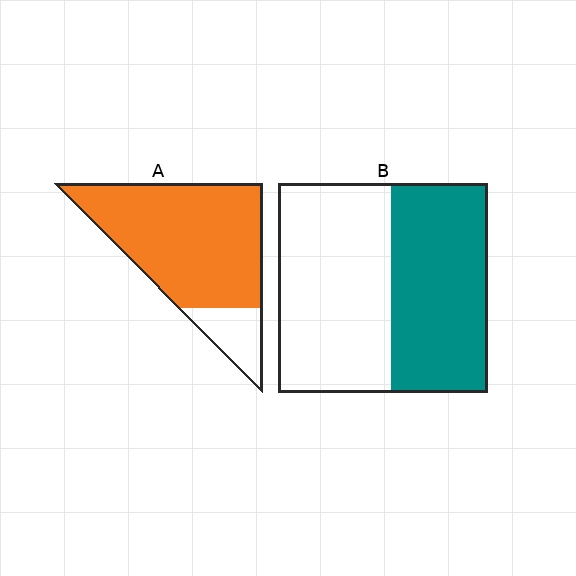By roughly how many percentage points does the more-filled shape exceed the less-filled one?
By roughly 35 percentage points (A over B).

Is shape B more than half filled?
Roughly half.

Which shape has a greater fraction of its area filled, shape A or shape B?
Shape A.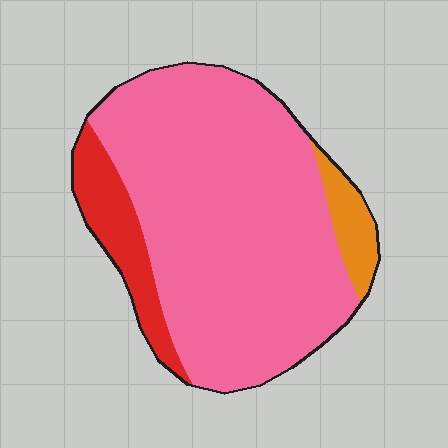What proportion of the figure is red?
Red covers 13% of the figure.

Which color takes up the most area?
Pink, at roughly 80%.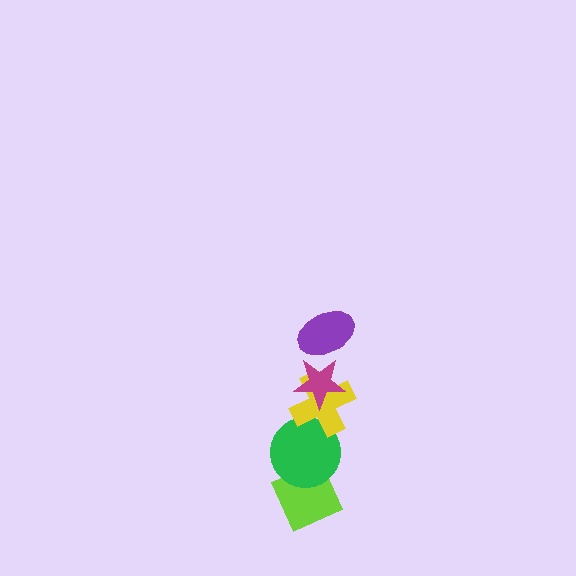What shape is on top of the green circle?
The yellow cross is on top of the green circle.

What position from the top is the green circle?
The green circle is 4th from the top.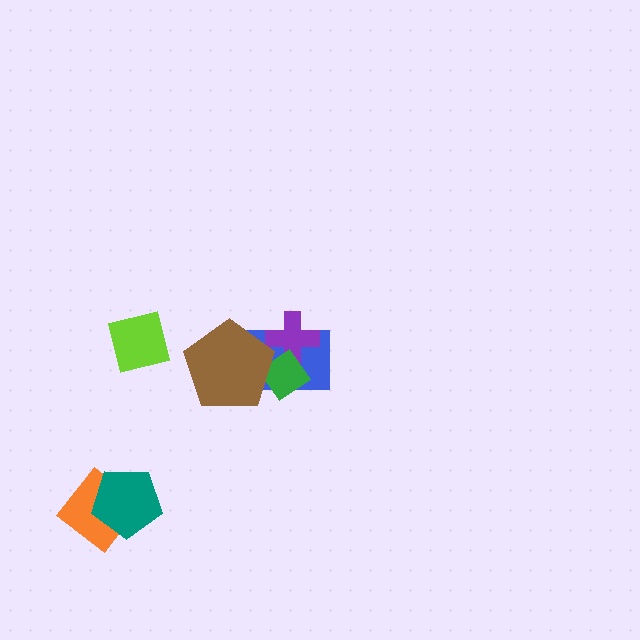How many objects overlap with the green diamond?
3 objects overlap with the green diamond.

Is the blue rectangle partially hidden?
Yes, it is partially covered by another shape.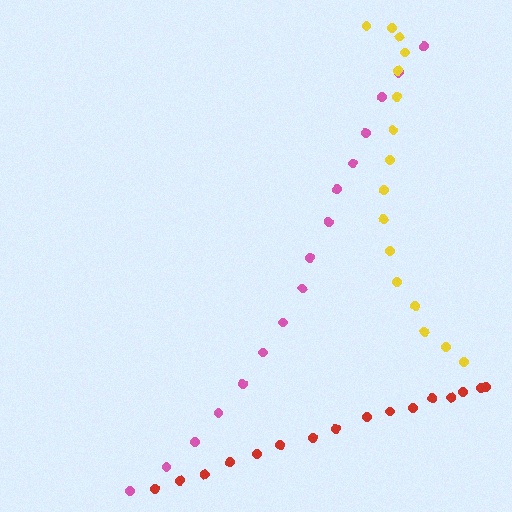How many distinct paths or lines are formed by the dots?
There are 3 distinct paths.